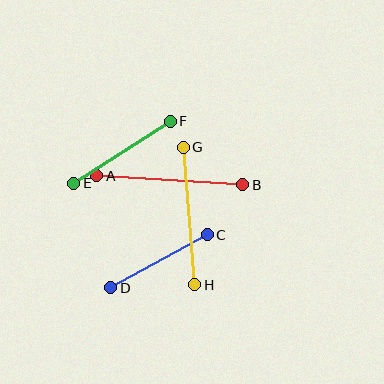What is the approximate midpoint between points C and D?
The midpoint is at approximately (159, 261) pixels.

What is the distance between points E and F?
The distance is approximately 115 pixels.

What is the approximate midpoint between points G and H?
The midpoint is at approximately (189, 216) pixels.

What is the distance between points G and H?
The distance is approximately 138 pixels.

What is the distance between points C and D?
The distance is approximately 110 pixels.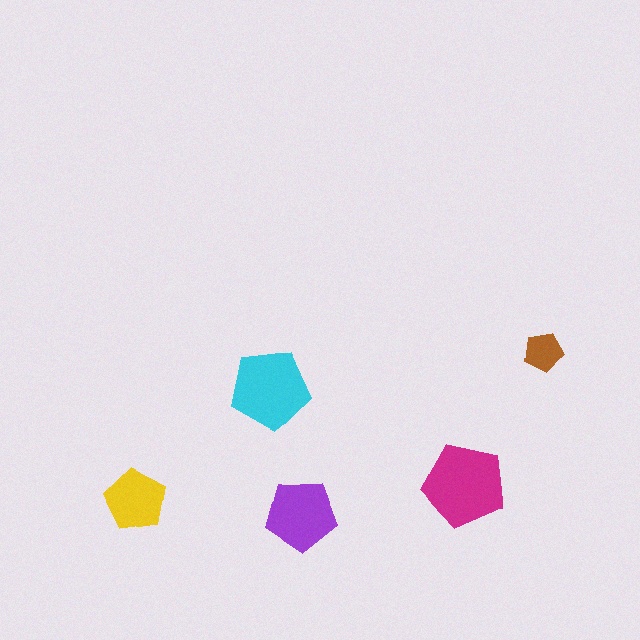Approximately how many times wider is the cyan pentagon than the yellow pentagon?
About 1.5 times wider.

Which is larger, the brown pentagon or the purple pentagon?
The purple one.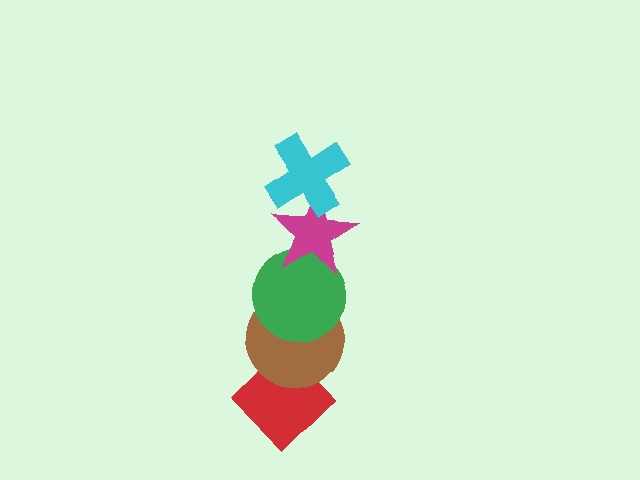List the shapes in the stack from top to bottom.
From top to bottom: the cyan cross, the magenta star, the green circle, the brown circle, the red diamond.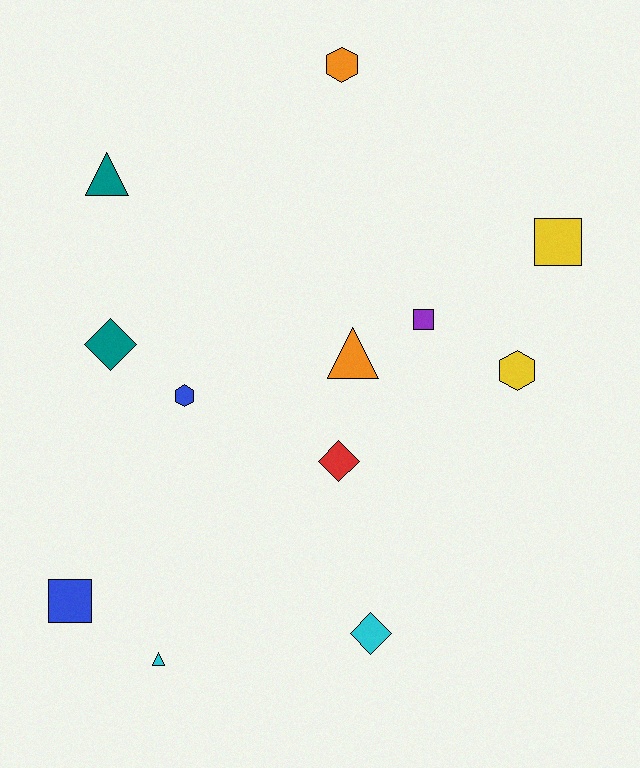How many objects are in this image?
There are 12 objects.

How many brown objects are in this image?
There are no brown objects.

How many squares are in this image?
There are 3 squares.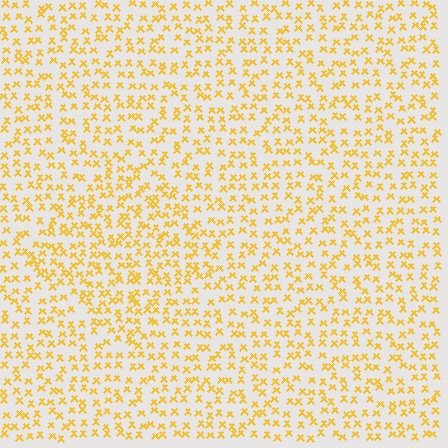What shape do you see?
I see a diamond.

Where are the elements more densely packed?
The elements are more densely packed inside the diamond boundary.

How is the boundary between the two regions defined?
The boundary is defined by a change in element density (approximately 1.4x ratio). All elements are the same color, size, and shape.